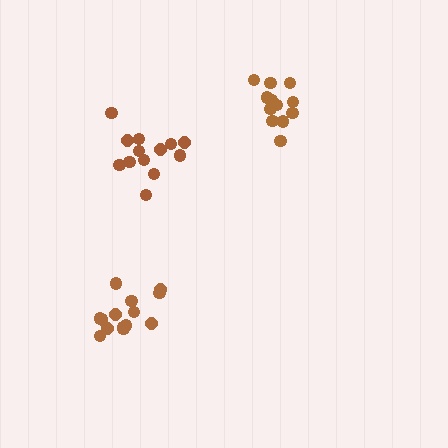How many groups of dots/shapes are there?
There are 3 groups.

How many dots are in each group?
Group 1: 12 dots, Group 2: 13 dots, Group 3: 14 dots (39 total).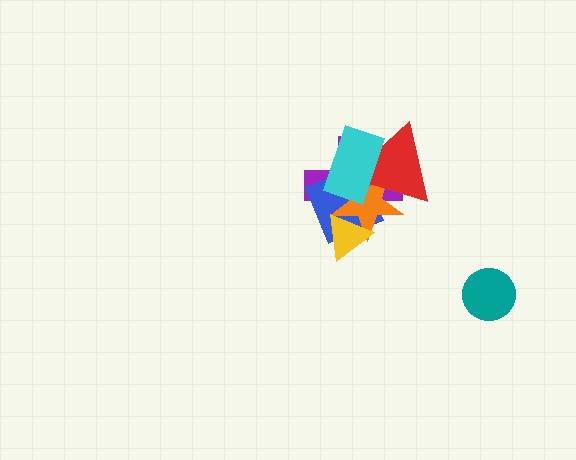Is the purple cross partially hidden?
Yes, it is partially covered by another shape.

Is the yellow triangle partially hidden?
No, no other shape covers it.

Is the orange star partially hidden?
Yes, it is partially covered by another shape.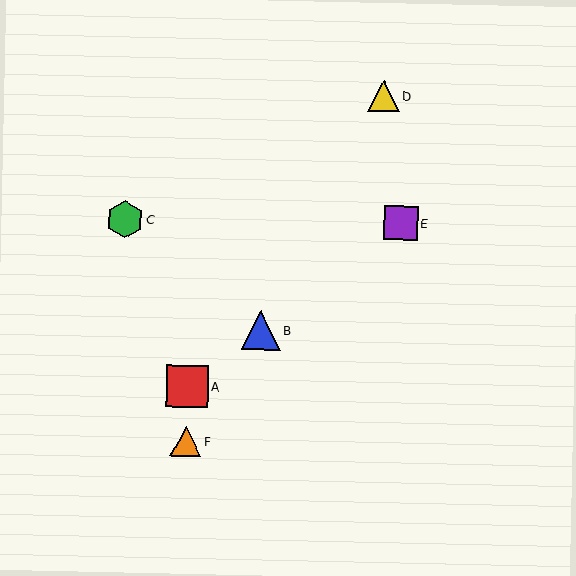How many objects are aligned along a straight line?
3 objects (A, B, E) are aligned along a straight line.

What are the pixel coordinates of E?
Object E is at (401, 223).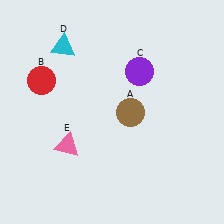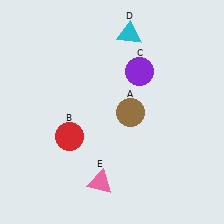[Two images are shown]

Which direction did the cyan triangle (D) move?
The cyan triangle (D) moved right.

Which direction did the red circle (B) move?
The red circle (B) moved down.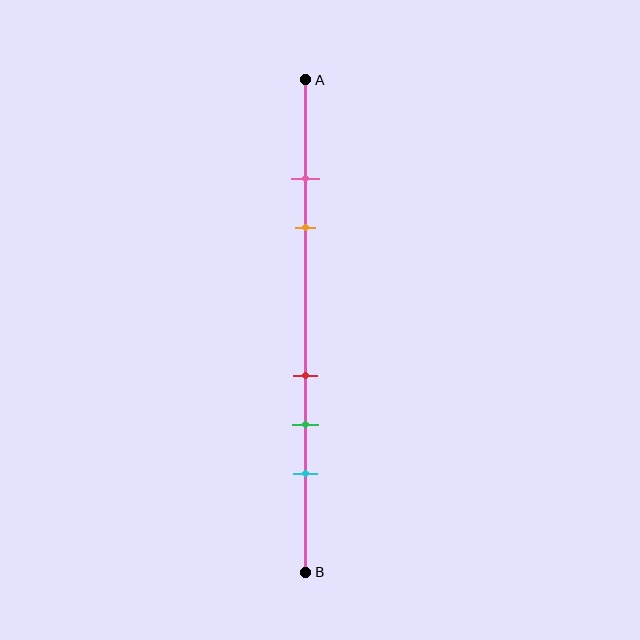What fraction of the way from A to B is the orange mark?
The orange mark is approximately 30% (0.3) of the way from A to B.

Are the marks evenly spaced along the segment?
No, the marks are not evenly spaced.